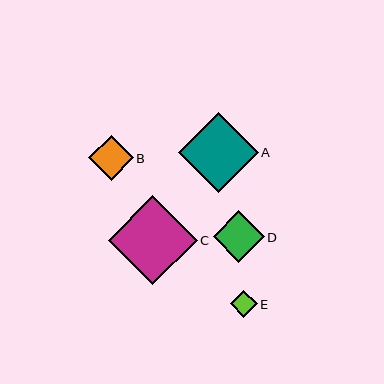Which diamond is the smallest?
Diamond E is the smallest with a size of approximately 27 pixels.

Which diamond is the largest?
Diamond C is the largest with a size of approximately 89 pixels.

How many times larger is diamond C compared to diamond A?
Diamond C is approximately 1.1 times the size of diamond A.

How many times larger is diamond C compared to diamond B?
Diamond C is approximately 2.0 times the size of diamond B.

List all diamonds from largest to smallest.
From largest to smallest: C, A, D, B, E.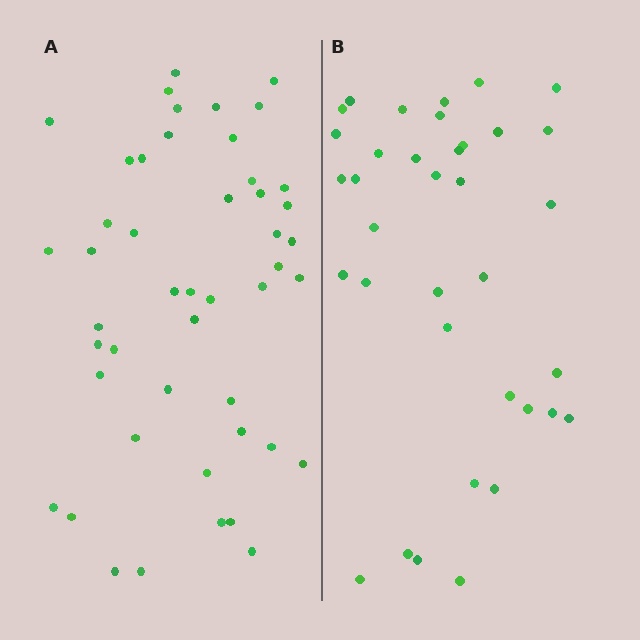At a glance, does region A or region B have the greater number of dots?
Region A (the left region) has more dots.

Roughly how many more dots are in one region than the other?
Region A has roughly 12 or so more dots than region B.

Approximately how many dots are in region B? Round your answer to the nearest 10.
About 40 dots. (The exact count is 36, which rounds to 40.)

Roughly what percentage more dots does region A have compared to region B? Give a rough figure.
About 30% more.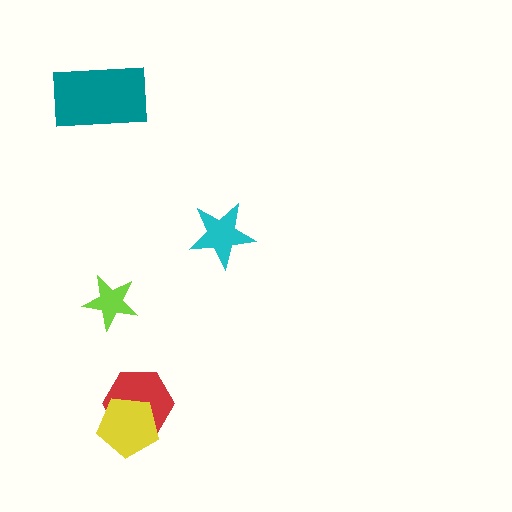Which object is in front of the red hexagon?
The yellow pentagon is in front of the red hexagon.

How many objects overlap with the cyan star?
0 objects overlap with the cyan star.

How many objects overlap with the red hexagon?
1 object overlaps with the red hexagon.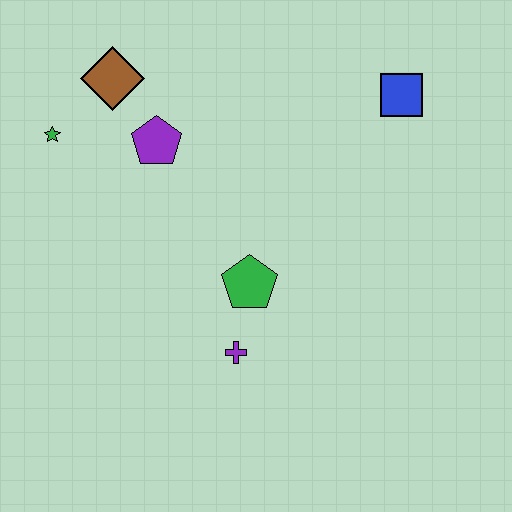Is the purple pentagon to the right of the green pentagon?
No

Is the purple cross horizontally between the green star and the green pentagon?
Yes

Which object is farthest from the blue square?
The green star is farthest from the blue square.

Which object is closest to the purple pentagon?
The brown diamond is closest to the purple pentagon.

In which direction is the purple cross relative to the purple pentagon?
The purple cross is below the purple pentagon.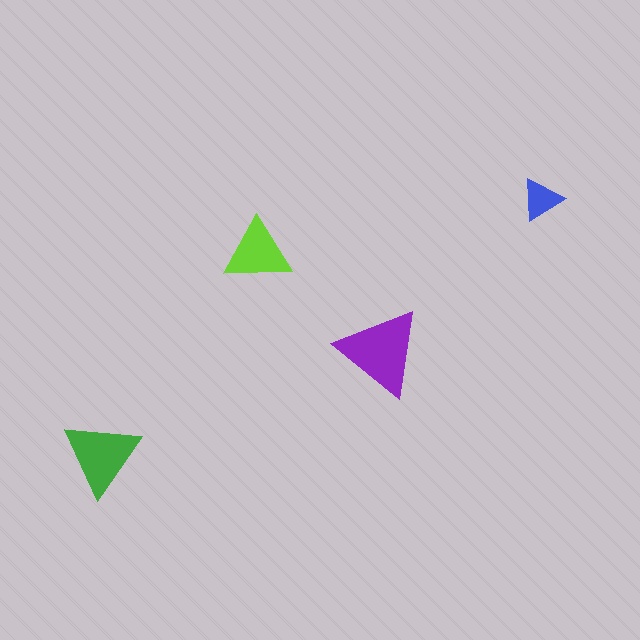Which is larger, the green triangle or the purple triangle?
The purple one.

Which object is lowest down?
The green triangle is bottommost.